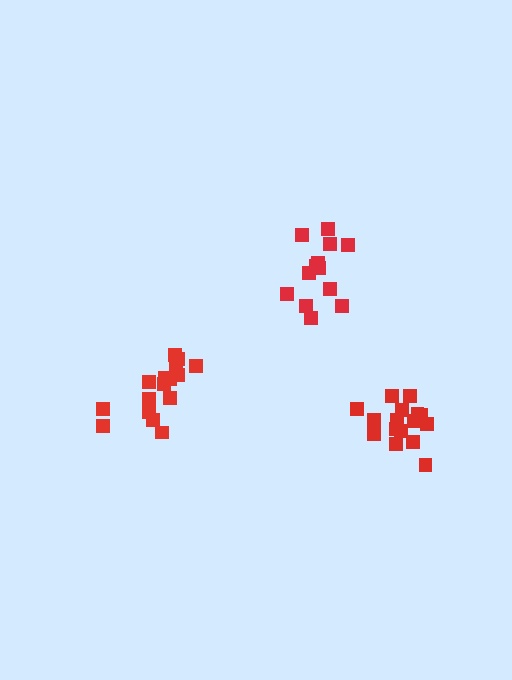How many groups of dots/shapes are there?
There are 3 groups.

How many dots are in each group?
Group 1: 16 dots, Group 2: 16 dots, Group 3: 14 dots (46 total).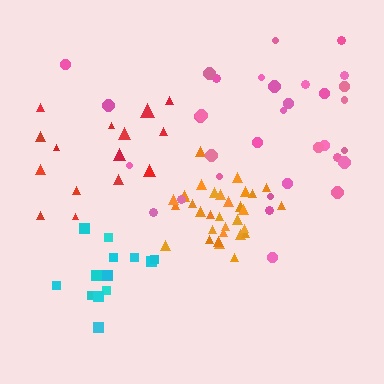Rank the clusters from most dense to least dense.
orange, cyan, pink, red.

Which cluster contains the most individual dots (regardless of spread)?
Pink (34).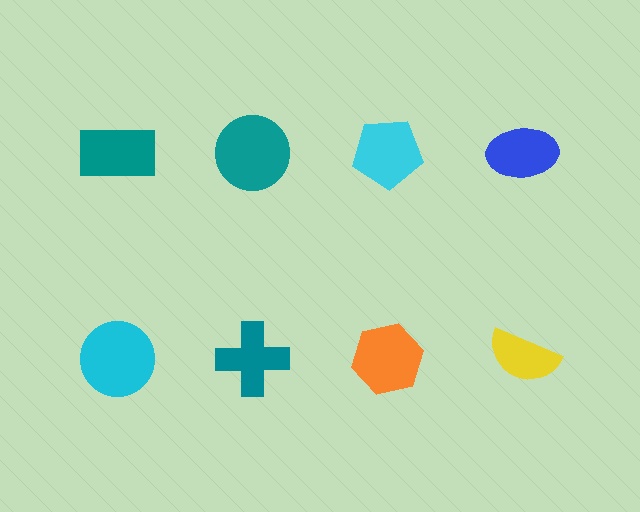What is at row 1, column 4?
A blue ellipse.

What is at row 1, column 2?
A teal circle.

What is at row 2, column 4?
A yellow semicircle.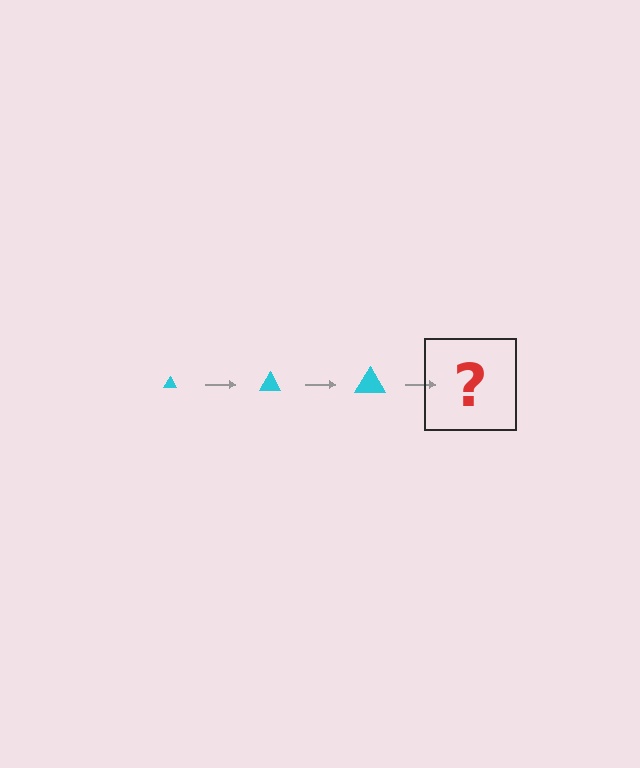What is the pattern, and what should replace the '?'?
The pattern is that the triangle gets progressively larger each step. The '?' should be a cyan triangle, larger than the previous one.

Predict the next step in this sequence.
The next step is a cyan triangle, larger than the previous one.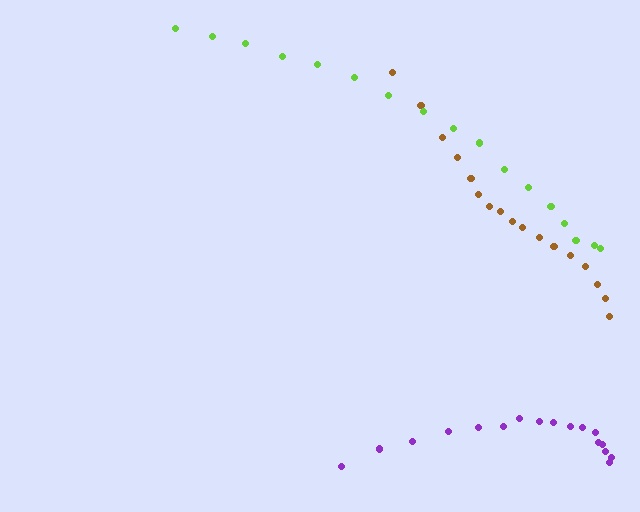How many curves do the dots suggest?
There are 3 distinct paths.